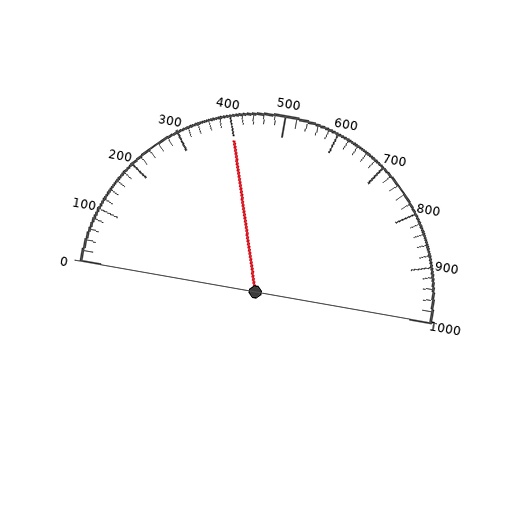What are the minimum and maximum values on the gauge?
The gauge ranges from 0 to 1000.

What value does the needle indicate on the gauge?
The needle indicates approximately 400.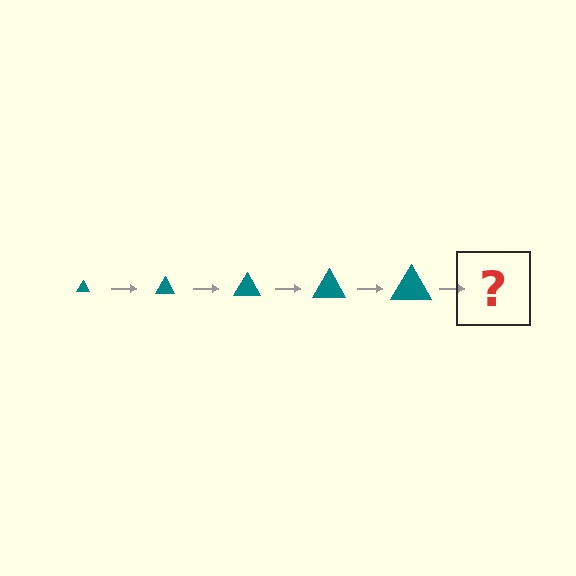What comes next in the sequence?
The next element should be a teal triangle, larger than the previous one.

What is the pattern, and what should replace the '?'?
The pattern is that the triangle gets progressively larger each step. The '?' should be a teal triangle, larger than the previous one.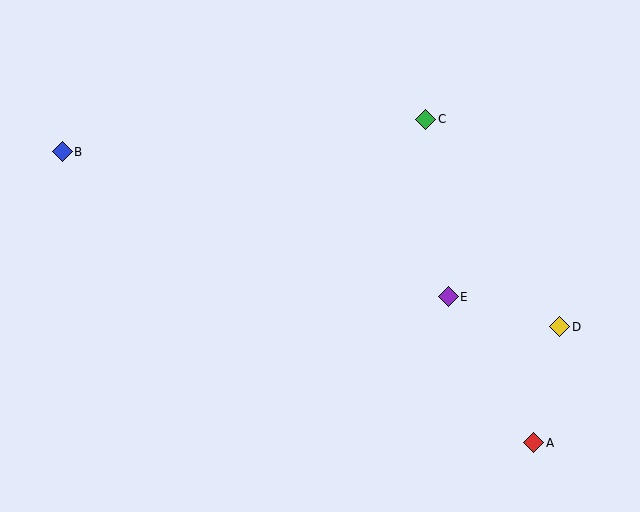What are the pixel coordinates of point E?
Point E is at (448, 297).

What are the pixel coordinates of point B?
Point B is at (62, 152).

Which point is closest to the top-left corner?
Point B is closest to the top-left corner.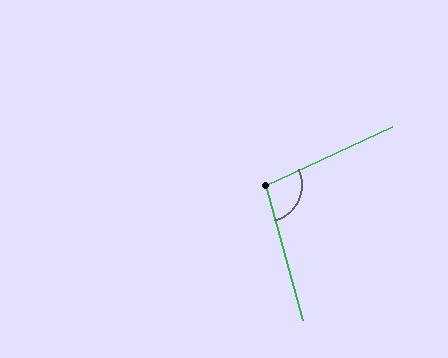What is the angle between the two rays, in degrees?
Approximately 99 degrees.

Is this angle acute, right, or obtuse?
It is obtuse.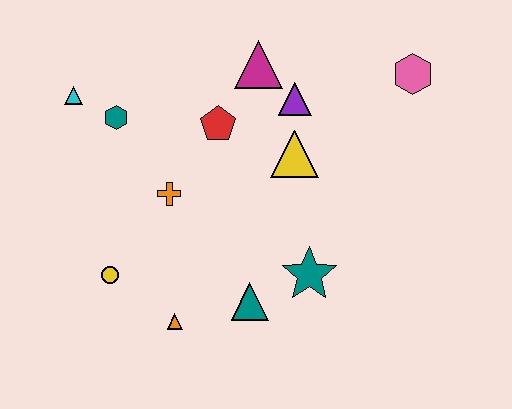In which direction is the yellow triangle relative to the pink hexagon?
The yellow triangle is to the left of the pink hexagon.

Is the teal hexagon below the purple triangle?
Yes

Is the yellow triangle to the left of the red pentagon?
No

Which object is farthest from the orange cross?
The pink hexagon is farthest from the orange cross.